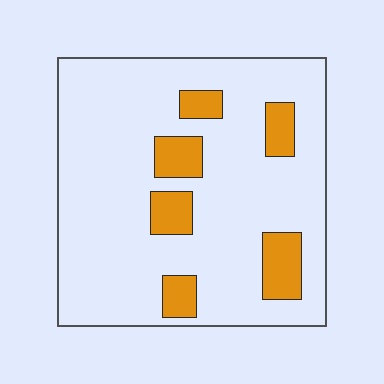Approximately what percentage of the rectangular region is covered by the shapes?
Approximately 15%.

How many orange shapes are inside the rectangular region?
6.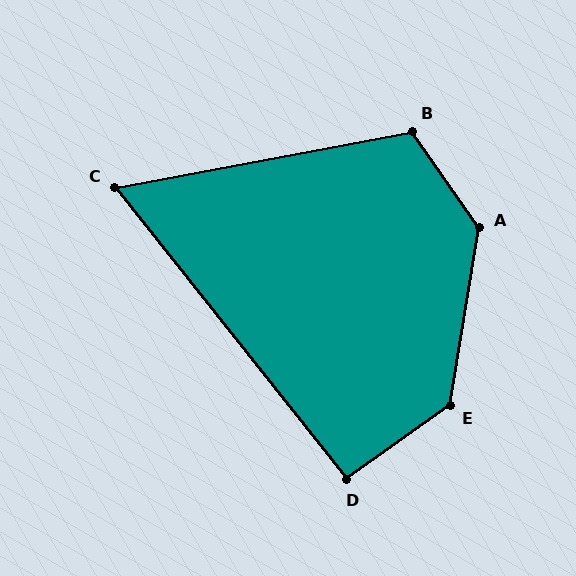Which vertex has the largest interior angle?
A, at approximately 136 degrees.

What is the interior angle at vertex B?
Approximately 114 degrees (obtuse).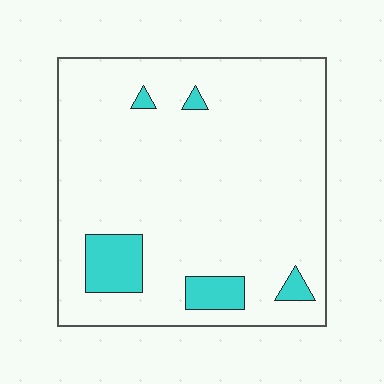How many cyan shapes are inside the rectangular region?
5.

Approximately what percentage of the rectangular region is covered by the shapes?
Approximately 10%.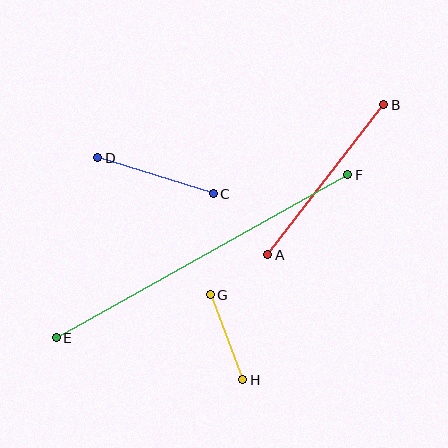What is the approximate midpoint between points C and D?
The midpoint is at approximately (155, 176) pixels.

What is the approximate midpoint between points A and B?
The midpoint is at approximately (326, 180) pixels.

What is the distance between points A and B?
The distance is approximately 190 pixels.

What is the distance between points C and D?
The distance is approximately 121 pixels.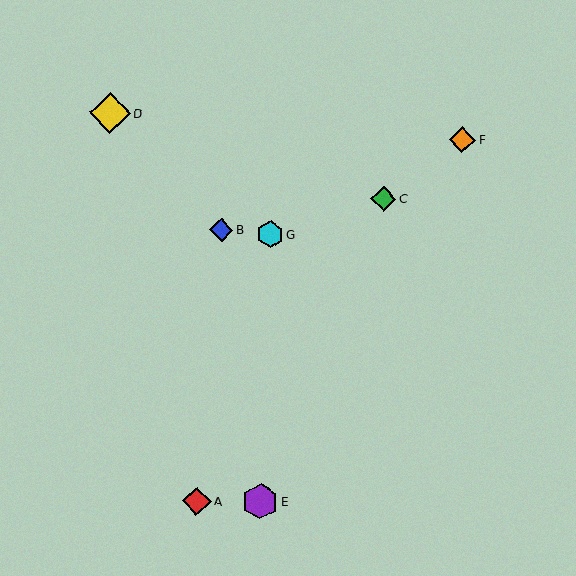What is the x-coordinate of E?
Object E is at x≈260.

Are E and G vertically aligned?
Yes, both are at x≈260.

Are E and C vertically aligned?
No, E is at x≈260 and C is at x≈384.